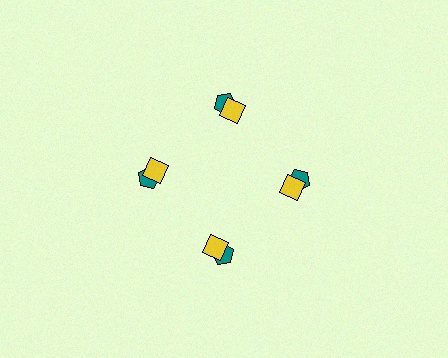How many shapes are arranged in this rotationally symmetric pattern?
There are 8 shapes, arranged in 4 groups of 2.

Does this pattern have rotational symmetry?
Yes, this pattern has 4-fold rotational symmetry. It looks the same after rotating 90 degrees around the center.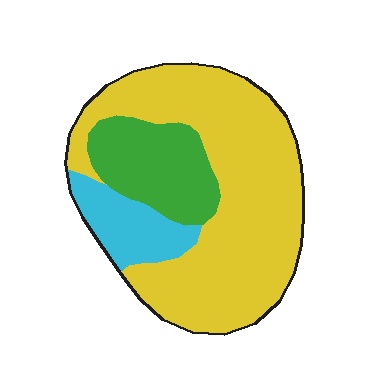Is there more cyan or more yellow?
Yellow.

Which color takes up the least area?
Cyan, at roughly 15%.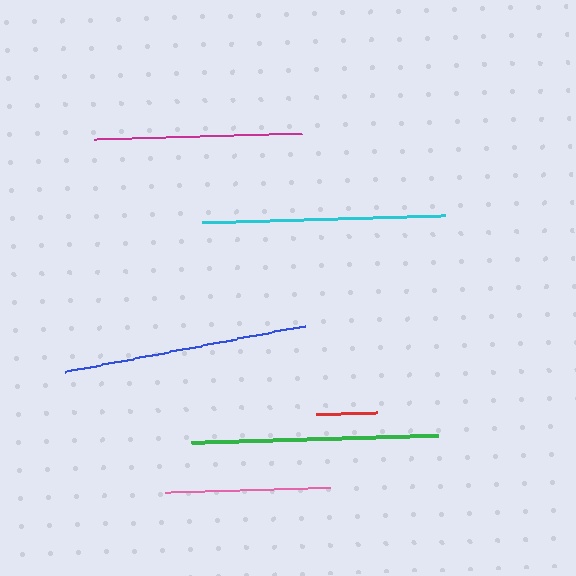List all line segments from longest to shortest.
From longest to shortest: green, blue, cyan, magenta, pink, red.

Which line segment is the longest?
The green line is the longest at approximately 248 pixels.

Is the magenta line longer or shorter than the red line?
The magenta line is longer than the red line.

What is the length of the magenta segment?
The magenta segment is approximately 208 pixels long.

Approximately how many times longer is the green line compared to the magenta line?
The green line is approximately 1.2 times the length of the magenta line.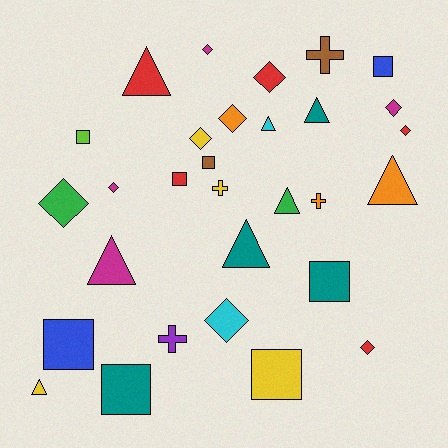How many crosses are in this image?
There are 4 crosses.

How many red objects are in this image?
There are 5 red objects.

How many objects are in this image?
There are 30 objects.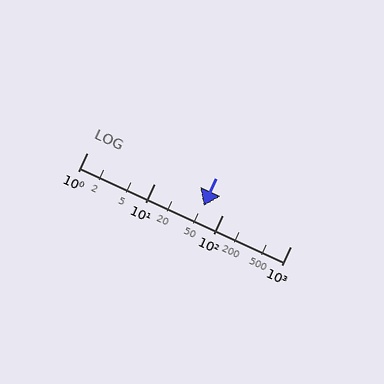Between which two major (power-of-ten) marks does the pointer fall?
The pointer is between 10 and 100.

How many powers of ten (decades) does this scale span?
The scale spans 3 decades, from 1 to 1000.